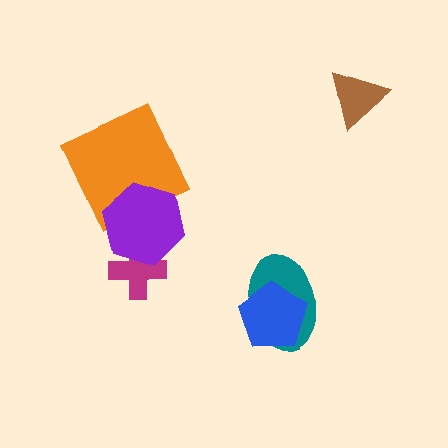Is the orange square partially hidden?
Yes, it is partially covered by another shape.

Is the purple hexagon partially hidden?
No, no other shape covers it.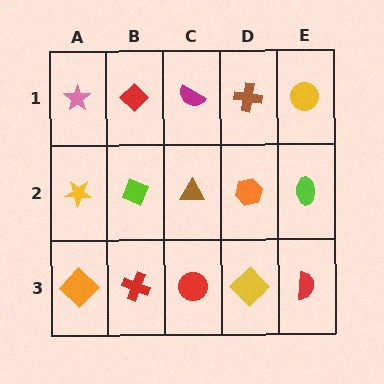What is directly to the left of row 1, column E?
A brown cross.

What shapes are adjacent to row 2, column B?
A red diamond (row 1, column B), a red cross (row 3, column B), a yellow star (row 2, column A), a brown triangle (row 2, column C).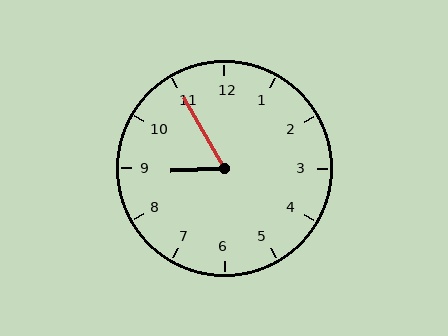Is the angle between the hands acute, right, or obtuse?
It is acute.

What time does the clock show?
8:55.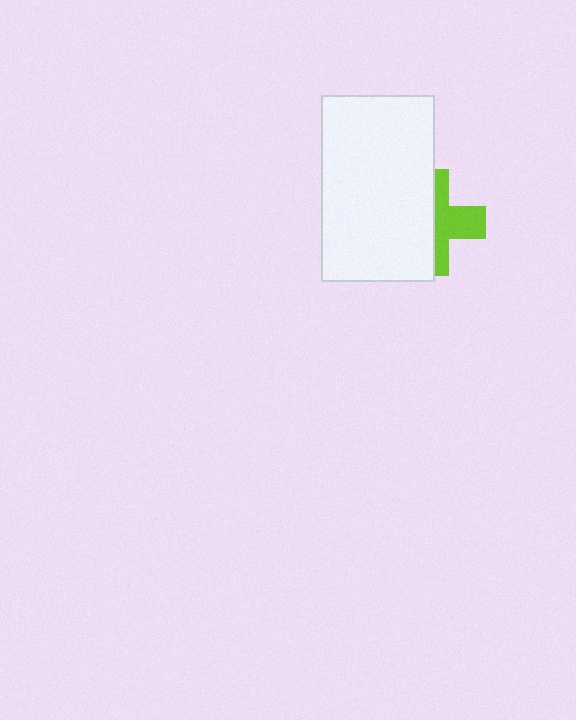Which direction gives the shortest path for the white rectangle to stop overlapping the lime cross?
Moving left gives the shortest separation.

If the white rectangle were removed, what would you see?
You would see the complete lime cross.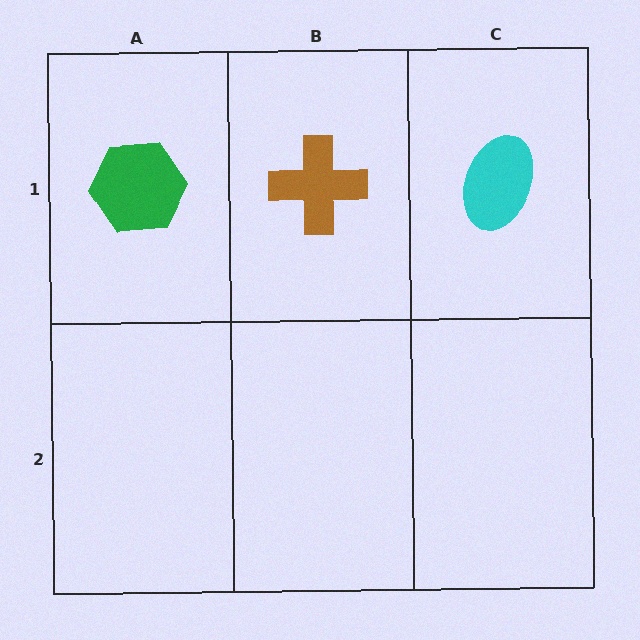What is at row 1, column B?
A brown cross.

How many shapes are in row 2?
0 shapes.